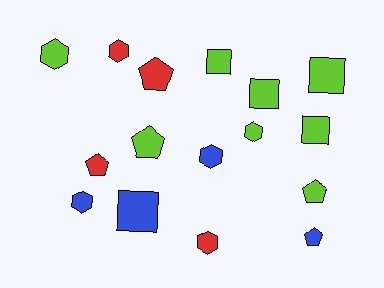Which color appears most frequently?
Lime, with 8 objects.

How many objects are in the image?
There are 16 objects.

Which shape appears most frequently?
Hexagon, with 6 objects.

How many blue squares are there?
There is 1 blue square.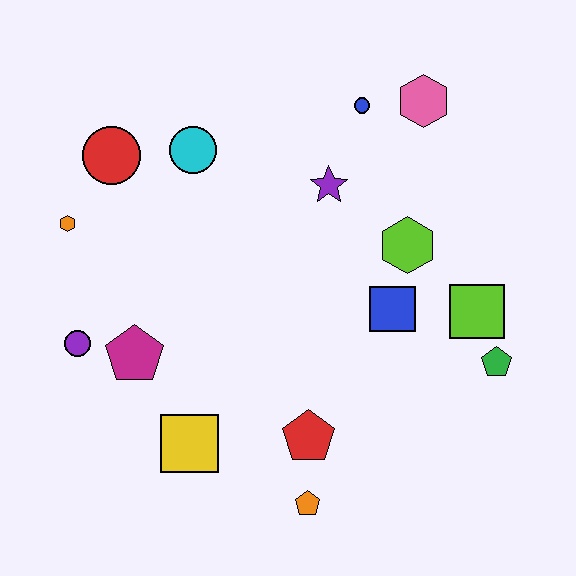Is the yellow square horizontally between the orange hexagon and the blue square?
Yes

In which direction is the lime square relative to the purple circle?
The lime square is to the right of the purple circle.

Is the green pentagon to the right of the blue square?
Yes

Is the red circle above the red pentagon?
Yes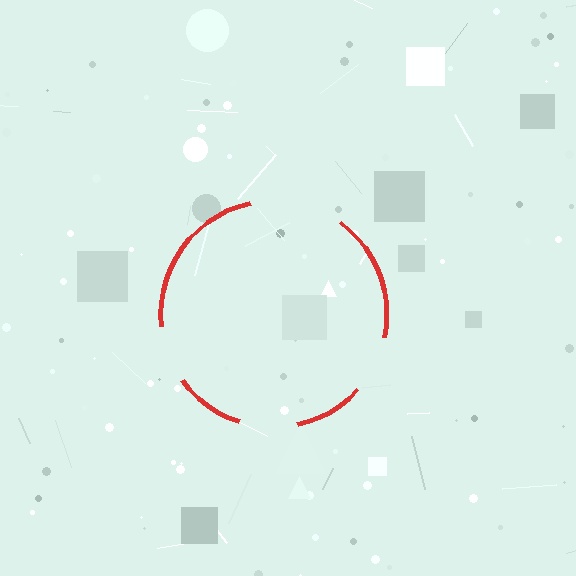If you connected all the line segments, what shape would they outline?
They would outline a circle.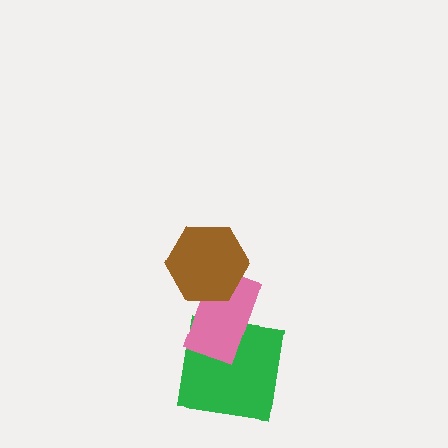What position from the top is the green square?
The green square is 3rd from the top.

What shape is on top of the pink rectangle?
The brown hexagon is on top of the pink rectangle.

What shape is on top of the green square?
The pink rectangle is on top of the green square.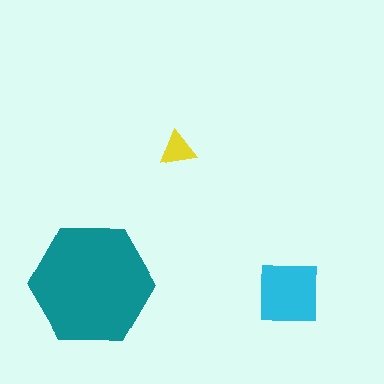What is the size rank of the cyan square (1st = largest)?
2nd.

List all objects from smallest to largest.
The yellow triangle, the cyan square, the teal hexagon.